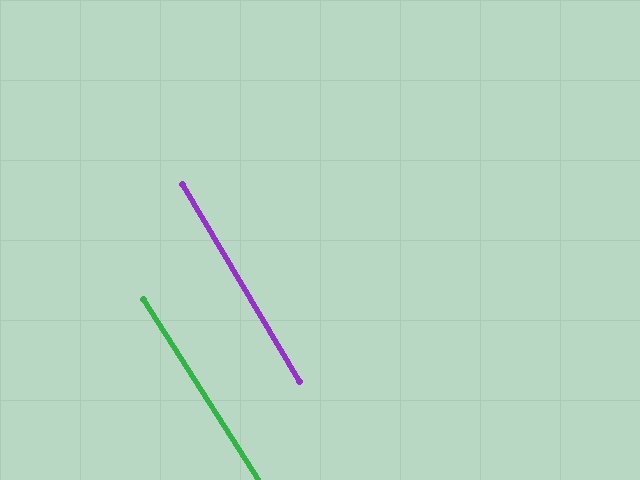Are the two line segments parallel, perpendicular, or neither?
Parallel — their directions differ by only 1.9°.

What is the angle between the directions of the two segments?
Approximately 2 degrees.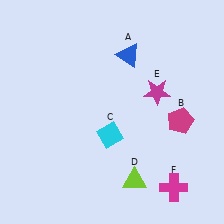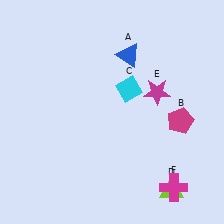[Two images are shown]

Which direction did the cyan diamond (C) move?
The cyan diamond (C) moved up.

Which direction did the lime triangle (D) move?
The lime triangle (D) moved right.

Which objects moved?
The objects that moved are: the cyan diamond (C), the lime triangle (D).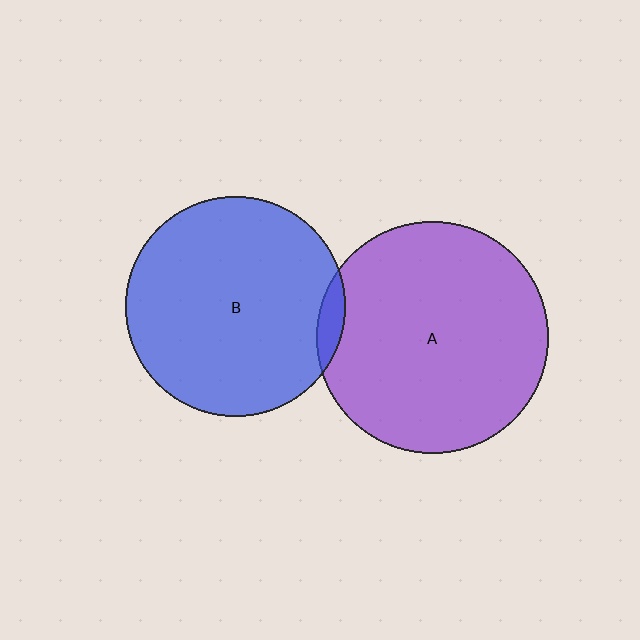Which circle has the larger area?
Circle A (purple).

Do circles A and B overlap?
Yes.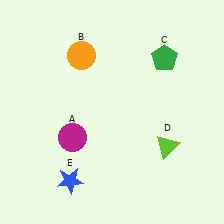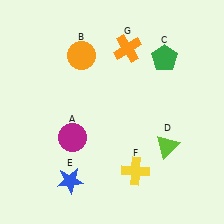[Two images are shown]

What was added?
A yellow cross (F), an orange cross (G) were added in Image 2.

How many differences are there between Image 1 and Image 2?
There are 2 differences between the two images.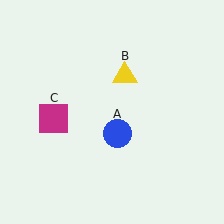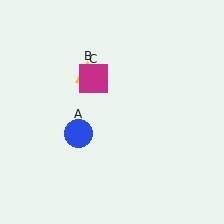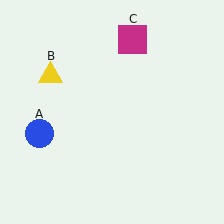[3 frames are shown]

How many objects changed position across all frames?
3 objects changed position: blue circle (object A), yellow triangle (object B), magenta square (object C).